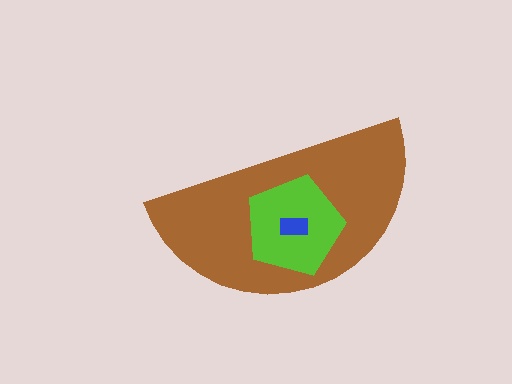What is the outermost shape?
The brown semicircle.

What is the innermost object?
The blue rectangle.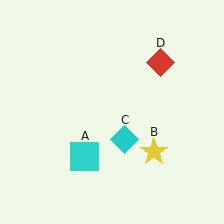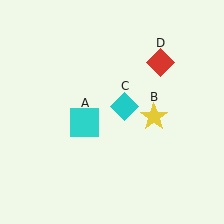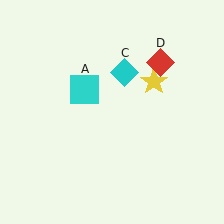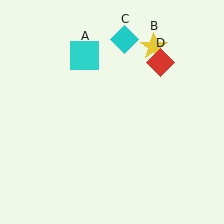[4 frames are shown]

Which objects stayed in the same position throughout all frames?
Red diamond (object D) remained stationary.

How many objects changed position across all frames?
3 objects changed position: cyan square (object A), yellow star (object B), cyan diamond (object C).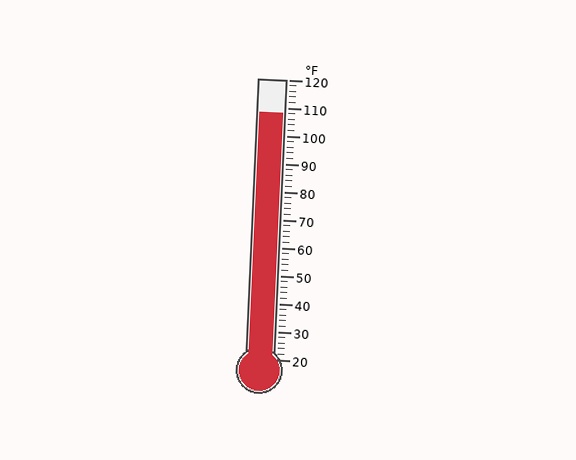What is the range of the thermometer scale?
The thermometer scale ranges from 20°F to 120°F.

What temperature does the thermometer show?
The thermometer shows approximately 108°F.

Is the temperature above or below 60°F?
The temperature is above 60°F.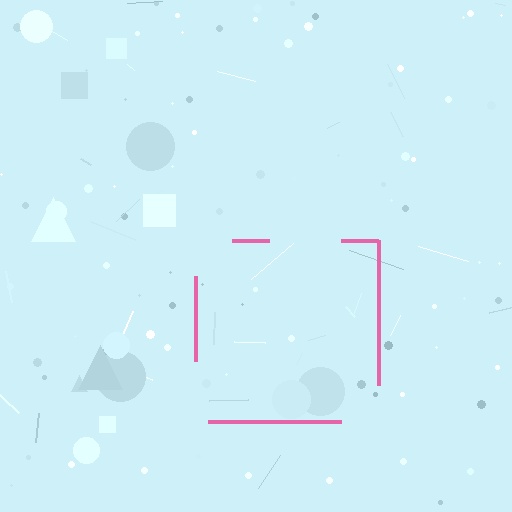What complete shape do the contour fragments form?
The contour fragments form a square.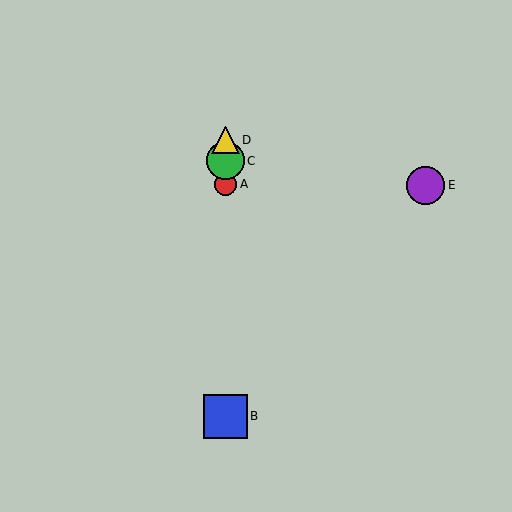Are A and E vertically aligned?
No, A is at x≈226 and E is at x≈426.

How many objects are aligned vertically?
4 objects (A, B, C, D) are aligned vertically.